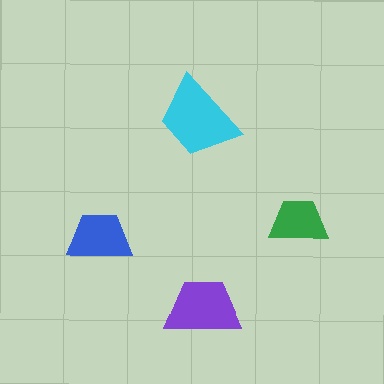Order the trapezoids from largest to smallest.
the cyan one, the purple one, the blue one, the green one.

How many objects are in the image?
There are 4 objects in the image.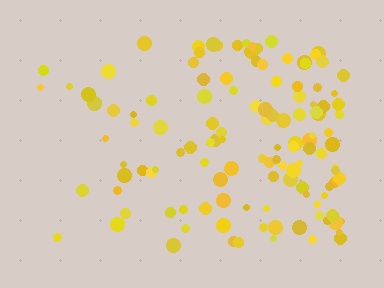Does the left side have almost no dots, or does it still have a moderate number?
Still a moderate number, just noticeably fewer than the right.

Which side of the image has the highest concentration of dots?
The right.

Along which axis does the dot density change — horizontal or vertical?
Horizontal.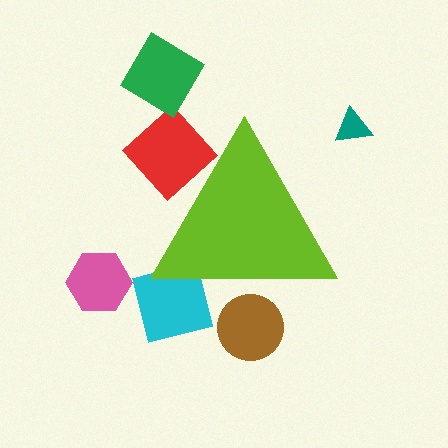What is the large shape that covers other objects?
A lime triangle.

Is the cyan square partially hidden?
Yes, the cyan square is partially hidden behind the lime triangle.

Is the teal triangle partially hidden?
No, the teal triangle is fully visible.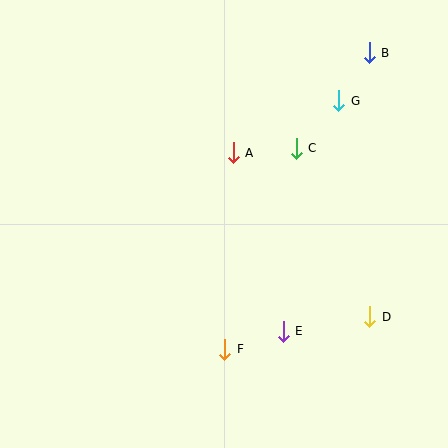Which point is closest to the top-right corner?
Point B is closest to the top-right corner.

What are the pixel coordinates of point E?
Point E is at (283, 331).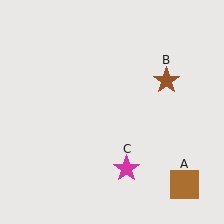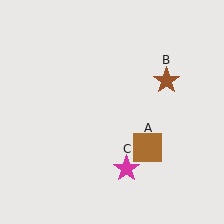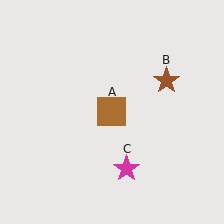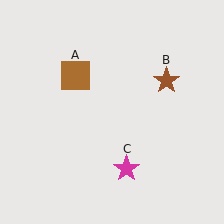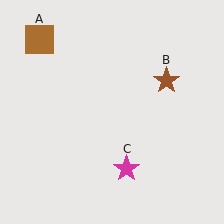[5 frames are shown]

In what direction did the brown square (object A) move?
The brown square (object A) moved up and to the left.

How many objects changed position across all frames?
1 object changed position: brown square (object A).